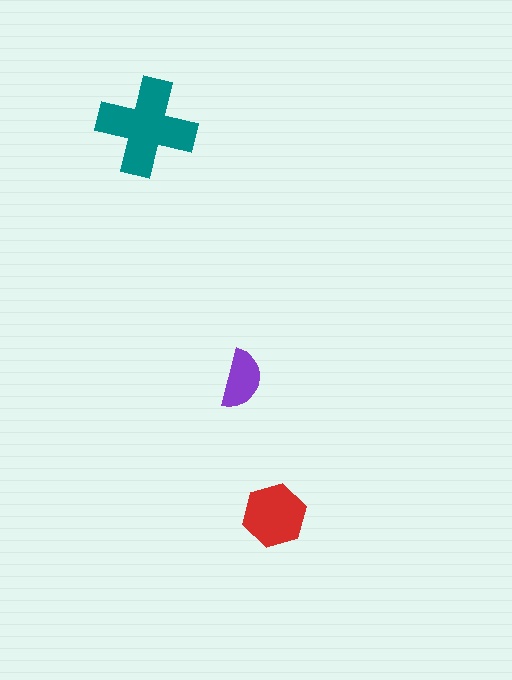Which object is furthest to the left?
The teal cross is leftmost.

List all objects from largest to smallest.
The teal cross, the red hexagon, the purple semicircle.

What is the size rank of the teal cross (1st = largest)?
1st.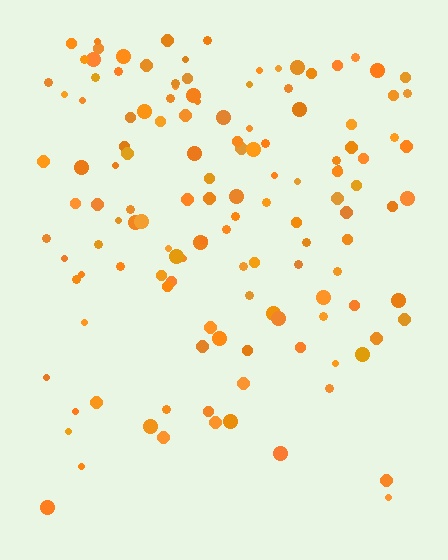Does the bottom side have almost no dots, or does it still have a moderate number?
Still a moderate number, just noticeably fewer than the top.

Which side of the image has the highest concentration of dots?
The top.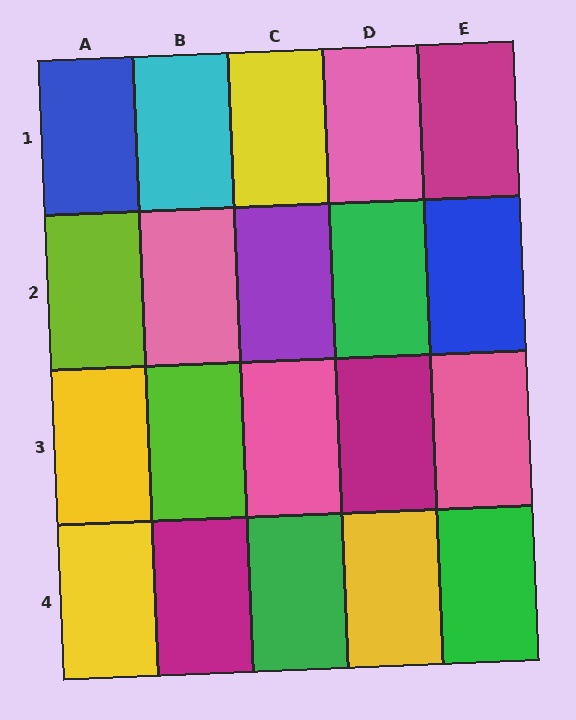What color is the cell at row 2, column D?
Green.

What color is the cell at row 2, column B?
Pink.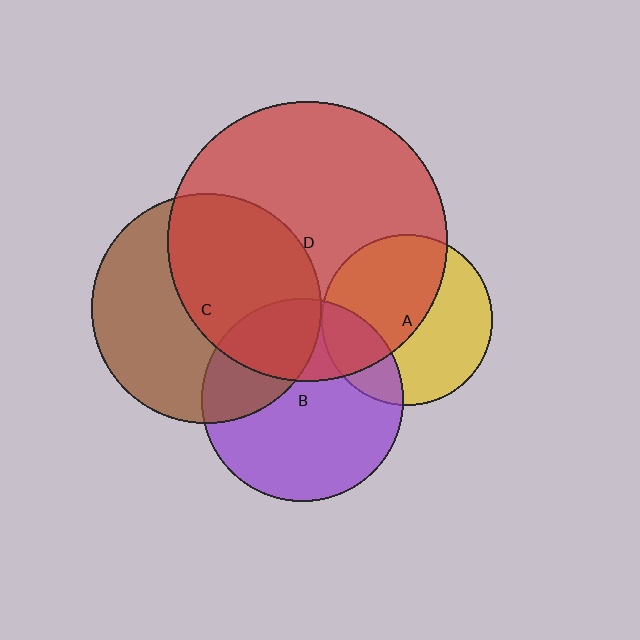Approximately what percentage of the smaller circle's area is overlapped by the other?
Approximately 55%.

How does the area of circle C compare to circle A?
Approximately 1.8 times.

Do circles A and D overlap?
Yes.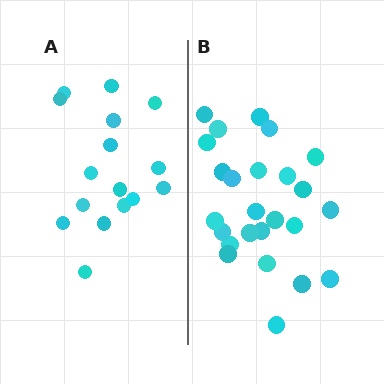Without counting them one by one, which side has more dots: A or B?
Region B (the right region) has more dots.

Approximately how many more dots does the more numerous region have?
Region B has roughly 8 or so more dots than region A.